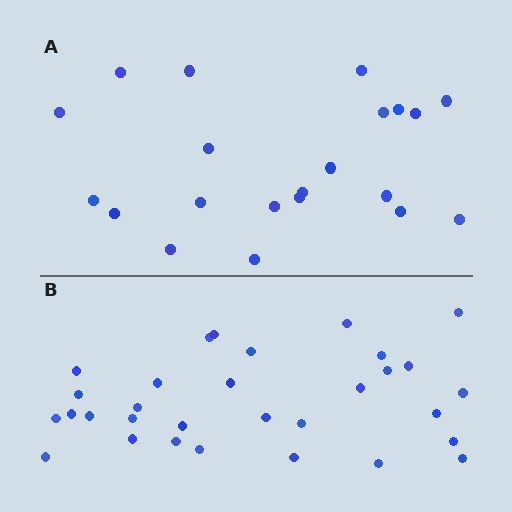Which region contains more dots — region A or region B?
Region B (the bottom region) has more dots.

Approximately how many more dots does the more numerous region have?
Region B has roughly 10 or so more dots than region A.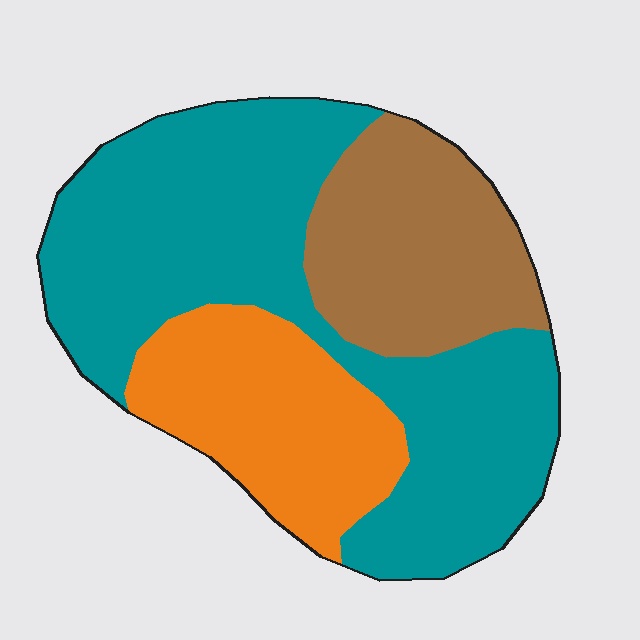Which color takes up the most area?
Teal, at roughly 55%.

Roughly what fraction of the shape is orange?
Orange takes up less than a quarter of the shape.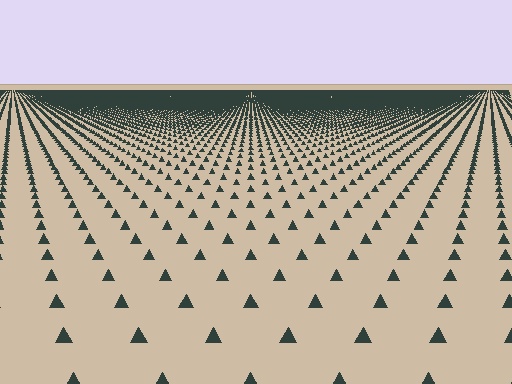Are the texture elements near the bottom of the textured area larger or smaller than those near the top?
Larger. Near the bottom, elements are closer to the viewer and appear at a bigger on-screen size.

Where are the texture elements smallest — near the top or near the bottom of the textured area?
Near the top.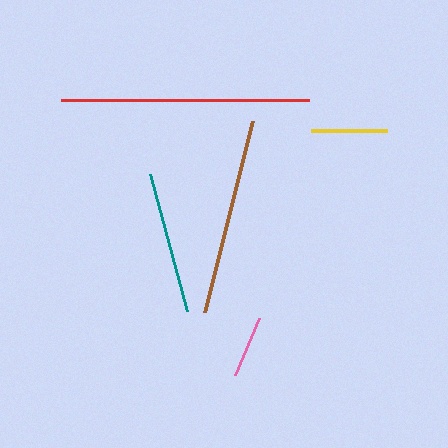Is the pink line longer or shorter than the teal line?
The teal line is longer than the pink line.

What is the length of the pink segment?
The pink segment is approximately 62 pixels long.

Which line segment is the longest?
The red line is the longest at approximately 248 pixels.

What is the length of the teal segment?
The teal segment is approximately 142 pixels long.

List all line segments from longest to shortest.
From longest to shortest: red, brown, teal, yellow, pink.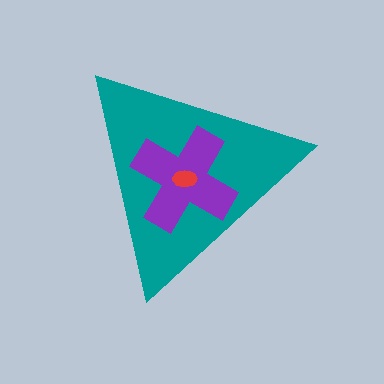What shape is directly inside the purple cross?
The red ellipse.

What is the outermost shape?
The teal triangle.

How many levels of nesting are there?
3.